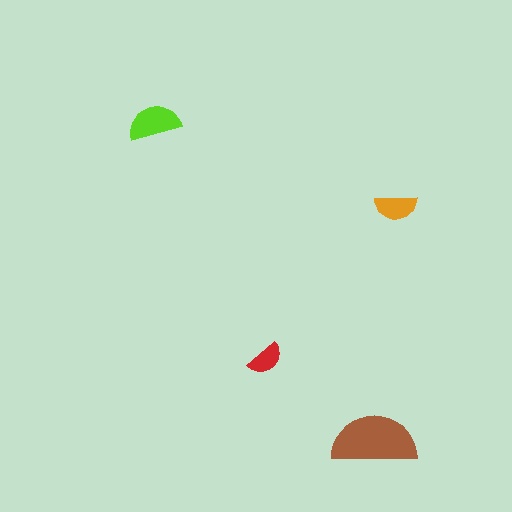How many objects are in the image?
There are 4 objects in the image.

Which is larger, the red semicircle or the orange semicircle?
The orange one.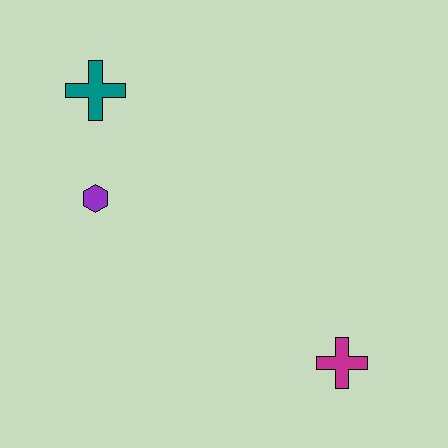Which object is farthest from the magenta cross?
The teal cross is farthest from the magenta cross.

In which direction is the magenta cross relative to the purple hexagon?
The magenta cross is to the right of the purple hexagon.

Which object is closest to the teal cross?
The purple hexagon is closest to the teal cross.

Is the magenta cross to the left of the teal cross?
No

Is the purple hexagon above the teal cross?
No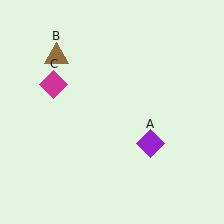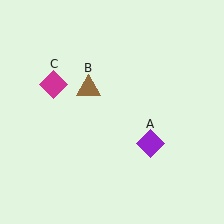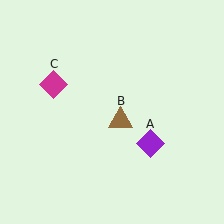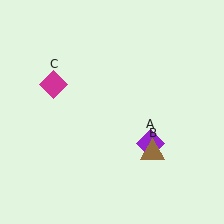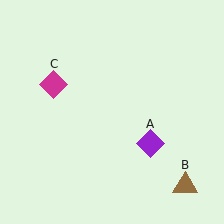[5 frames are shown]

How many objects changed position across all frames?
1 object changed position: brown triangle (object B).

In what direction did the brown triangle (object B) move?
The brown triangle (object B) moved down and to the right.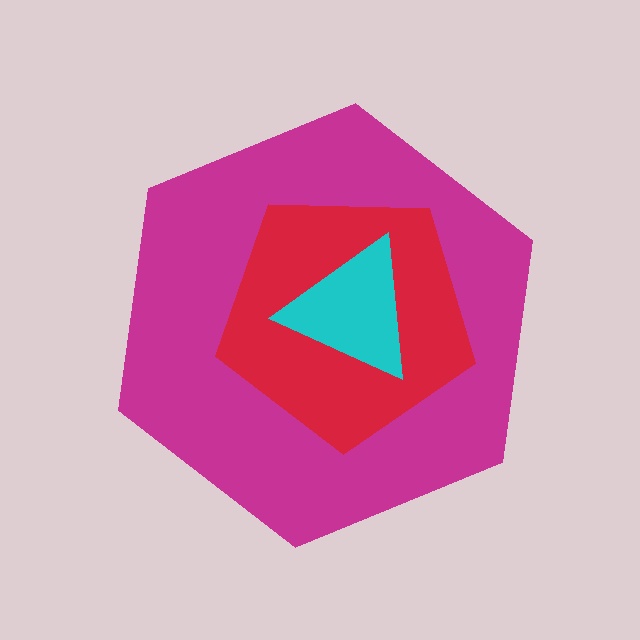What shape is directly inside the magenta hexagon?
The red pentagon.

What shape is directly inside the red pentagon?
The cyan triangle.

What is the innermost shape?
The cyan triangle.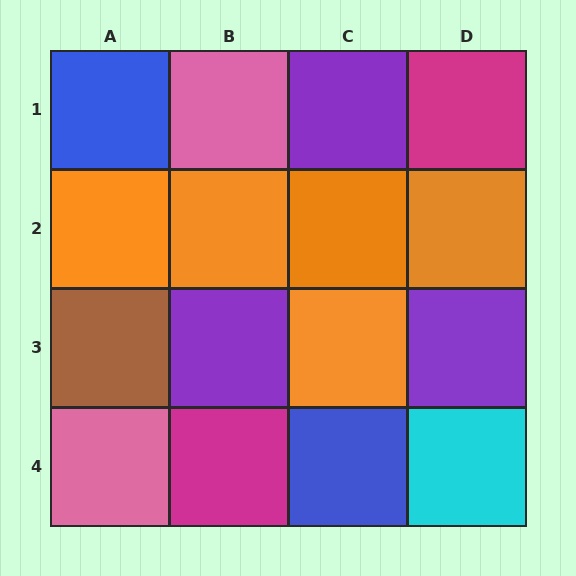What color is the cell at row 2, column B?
Orange.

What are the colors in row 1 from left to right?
Blue, pink, purple, magenta.